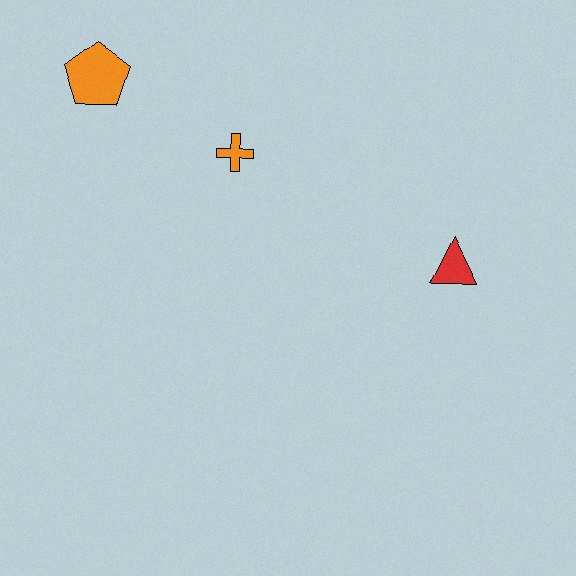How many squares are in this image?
There are no squares.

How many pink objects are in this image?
There are no pink objects.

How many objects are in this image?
There are 3 objects.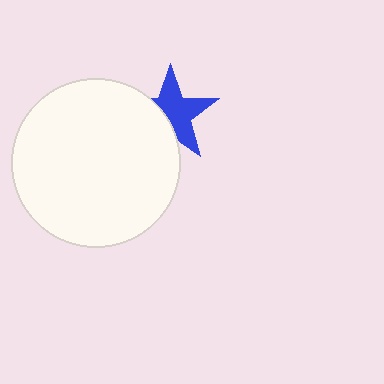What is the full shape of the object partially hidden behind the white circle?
The partially hidden object is a blue star.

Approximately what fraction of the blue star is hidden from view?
Roughly 38% of the blue star is hidden behind the white circle.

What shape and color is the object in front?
The object in front is a white circle.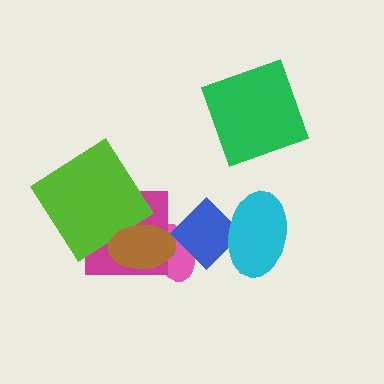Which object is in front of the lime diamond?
The brown ellipse is in front of the lime diamond.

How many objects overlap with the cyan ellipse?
1 object overlaps with the cyan ellipse.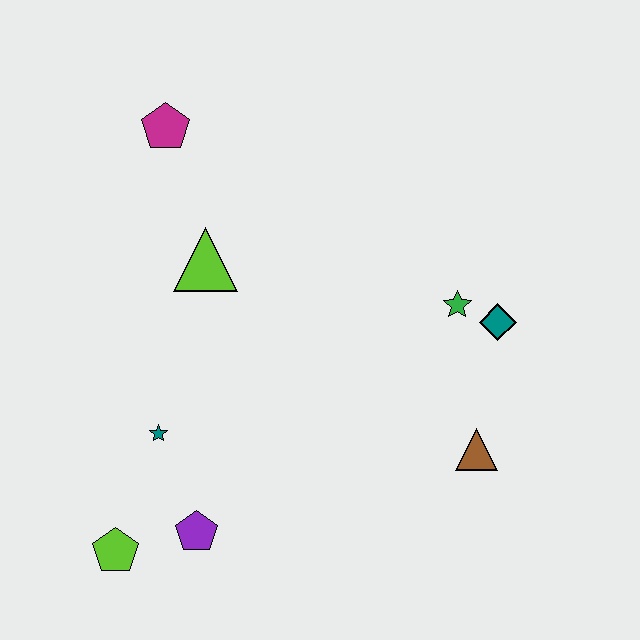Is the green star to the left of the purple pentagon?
No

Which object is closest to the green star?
The teal diamond is closest to the green star.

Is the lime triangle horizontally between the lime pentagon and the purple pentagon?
No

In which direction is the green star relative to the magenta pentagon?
The green star is to the right of the magenta pentagon.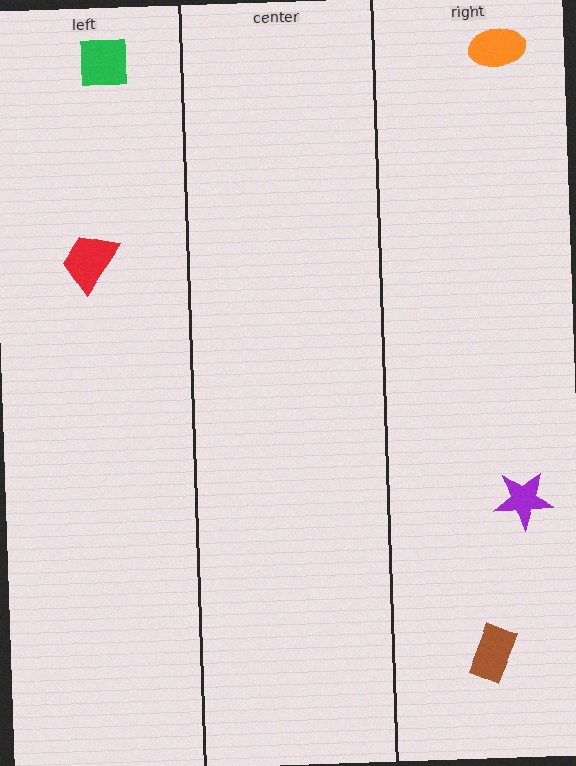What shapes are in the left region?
The green square, the red trapezoid.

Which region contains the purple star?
The right region.